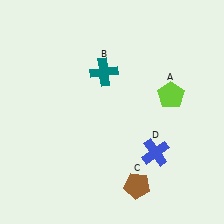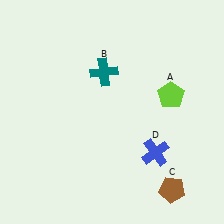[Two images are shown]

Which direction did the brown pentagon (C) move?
The brown pentagon (C) moved right.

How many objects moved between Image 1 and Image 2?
1 object moved between the two images.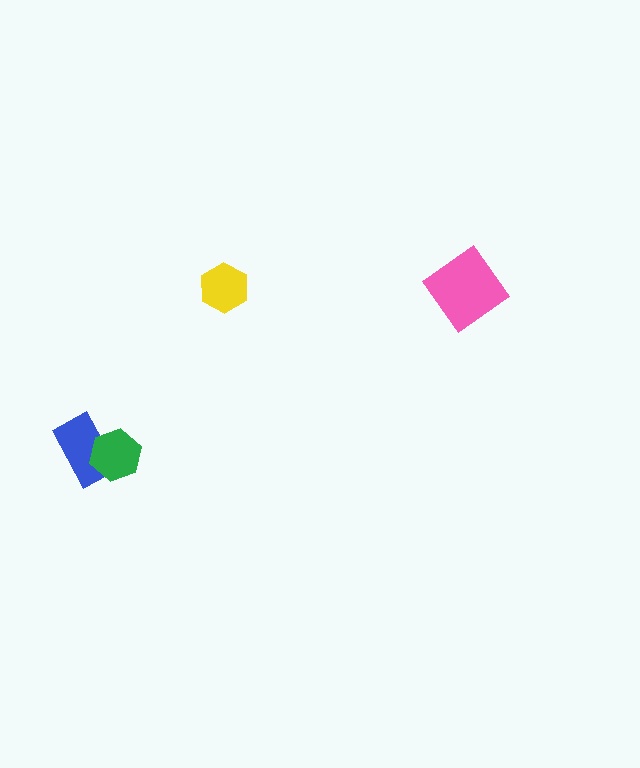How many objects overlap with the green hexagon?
1 object overlaps with the green hexagon.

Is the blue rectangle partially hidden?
Yes, it is partially covered by another shape.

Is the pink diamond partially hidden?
No, no other shape covers it.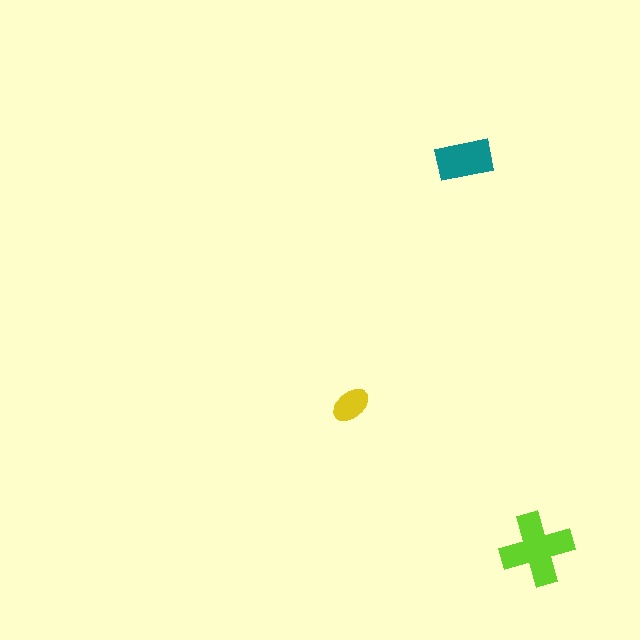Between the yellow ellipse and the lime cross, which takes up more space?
The lime cross.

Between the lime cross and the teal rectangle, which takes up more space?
The lime cross.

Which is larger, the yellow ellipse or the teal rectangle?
The teal rectangle.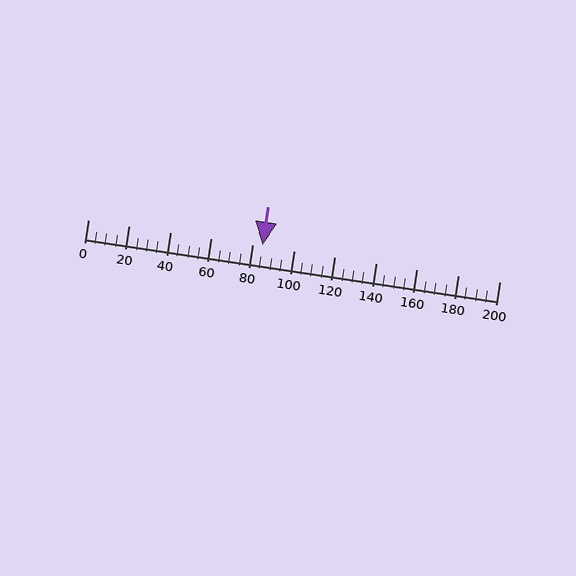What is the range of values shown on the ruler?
The ruler shows values from 0 to 200.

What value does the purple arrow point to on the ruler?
The purple arrow points to approximately 85.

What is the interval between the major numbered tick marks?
The major tick marks are spaced 20 units apart.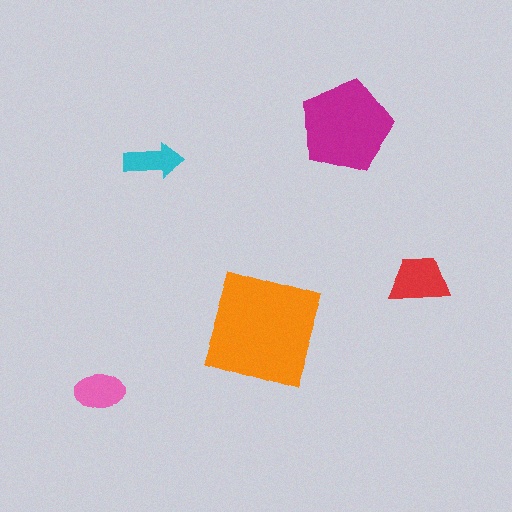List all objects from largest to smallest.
The orange square, the magenta pentagon, the red trapezoid, the pink ellipse, the cyan arrow.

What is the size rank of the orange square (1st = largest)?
1st.